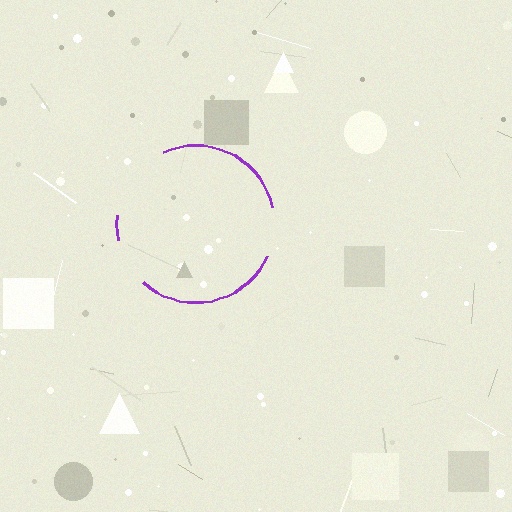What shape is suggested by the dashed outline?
The dashed outline suggests a circle.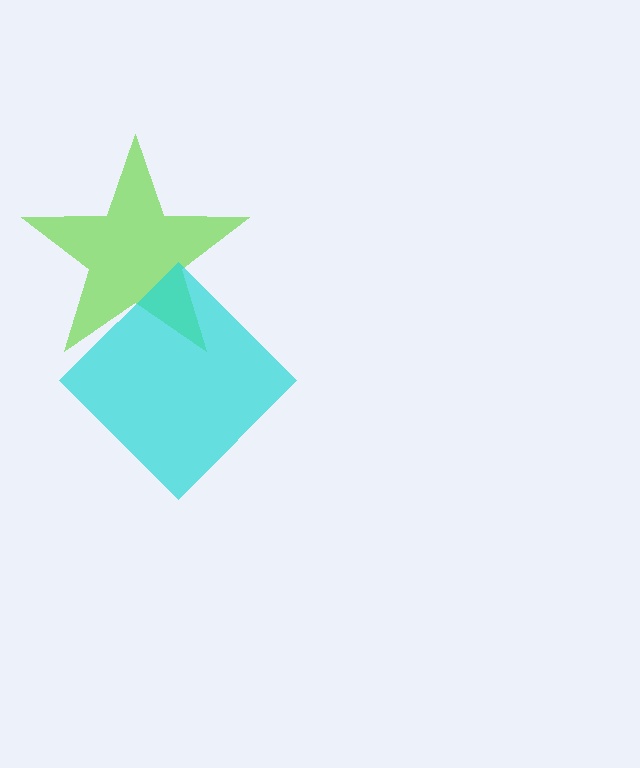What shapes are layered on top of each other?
The layered shapes are: a lime star, a cyan diamond.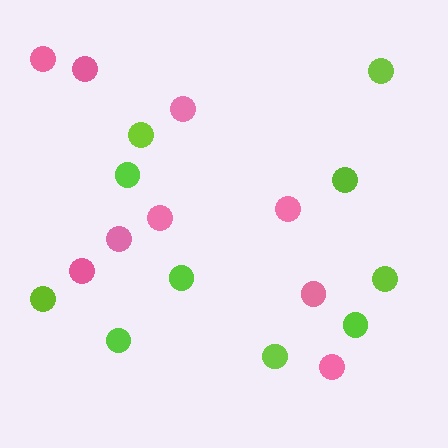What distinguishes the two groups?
There are 2 groups: one group of lime circles (10) and one group of pink circles (9).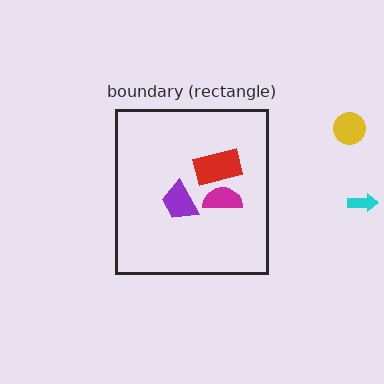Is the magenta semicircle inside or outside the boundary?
Inside.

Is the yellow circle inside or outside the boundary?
Outside.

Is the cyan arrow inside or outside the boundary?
Outside.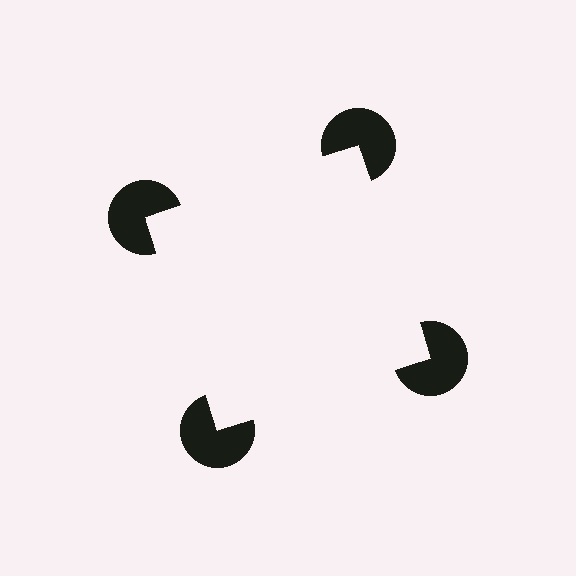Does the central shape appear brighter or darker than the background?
It typically appears slightly brighter than the background, even though no actual brightness change is drawn.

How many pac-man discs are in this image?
There are 4 — one at each vertex of the illusory square.